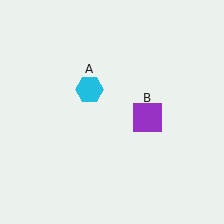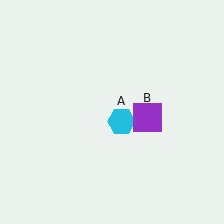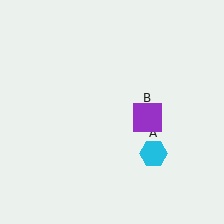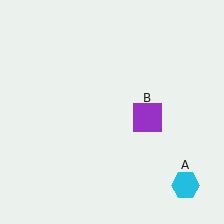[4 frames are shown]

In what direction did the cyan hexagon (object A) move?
The cyan hexagon (object A) moved down and to the right.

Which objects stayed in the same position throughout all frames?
Purple square (object B) remained stationary.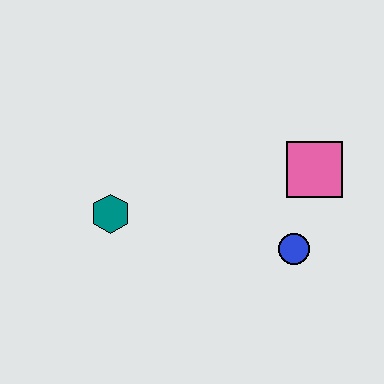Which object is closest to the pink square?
The blue circle is closest to the pink square.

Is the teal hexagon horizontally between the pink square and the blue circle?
No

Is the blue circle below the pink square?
Yes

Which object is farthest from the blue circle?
The teal hexagon is farthest from the blue circle.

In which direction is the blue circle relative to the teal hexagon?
The blue circle is to the right of the teal hexagon.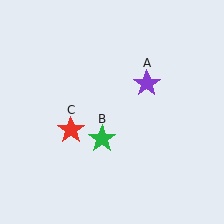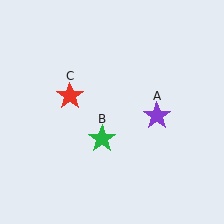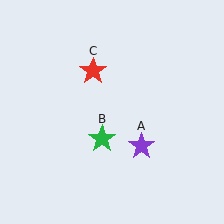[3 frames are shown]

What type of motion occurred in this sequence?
The purple star (object A), red star (object C) rotated clockwise around the center of the scene.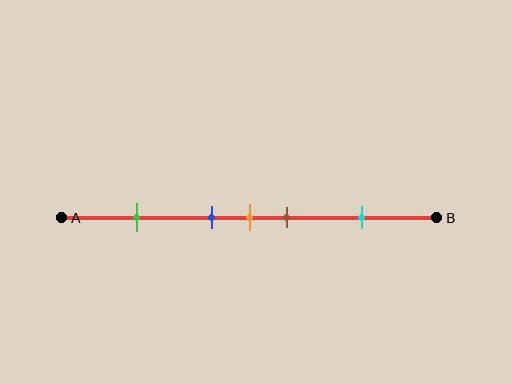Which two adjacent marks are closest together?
The blue and orange marks are the closest adjacent pair.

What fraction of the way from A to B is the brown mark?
The brown mark is approximately 60% (0.6) of the way from A to B.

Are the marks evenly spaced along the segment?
No, the marks are not evenly spaced.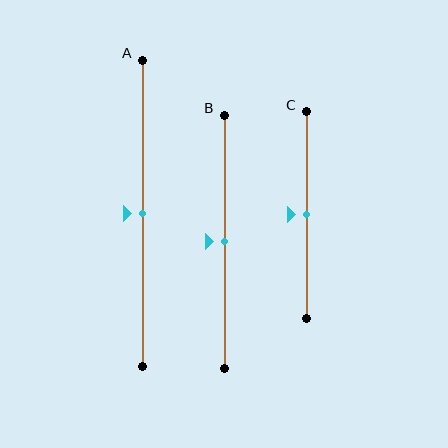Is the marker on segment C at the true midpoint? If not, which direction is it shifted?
Yes, the marker on segment C is at the true midpoint.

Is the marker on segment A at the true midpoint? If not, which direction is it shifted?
Yes, the marker on segment A is at the true midpoint.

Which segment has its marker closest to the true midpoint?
Segment A has its marker closest to the true midpoint.